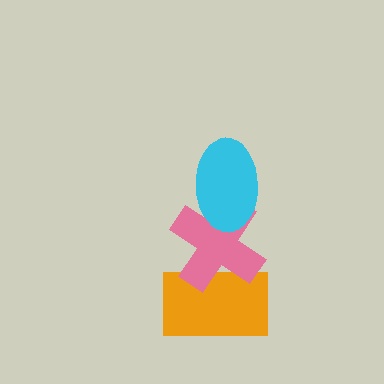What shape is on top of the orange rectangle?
The pink cross is on top of the orange rectangle.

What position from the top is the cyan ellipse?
The cyan ellipse is 1st from the top.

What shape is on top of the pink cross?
The cyan ellipse is on top of the pink cross.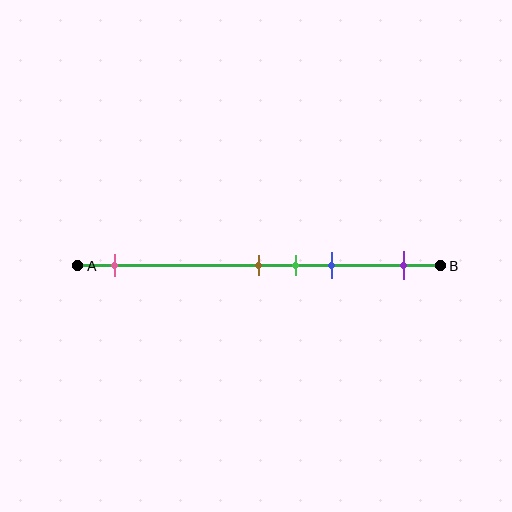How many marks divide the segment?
There are 5 marks dividing the segment.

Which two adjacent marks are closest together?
The brown and green marks are the closest adjacent pair.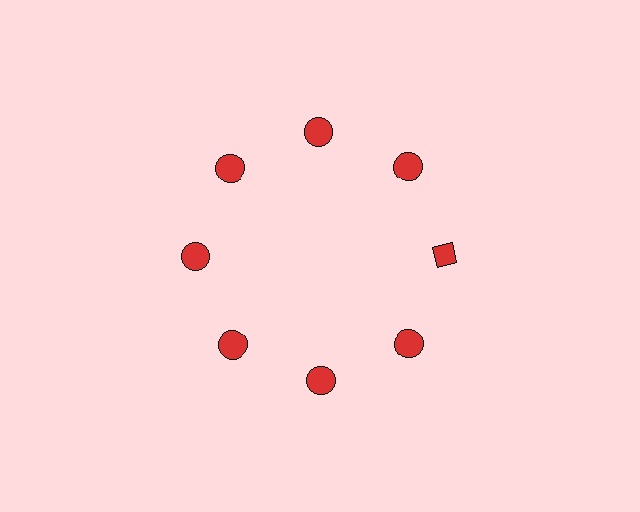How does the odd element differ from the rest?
It has a different shape: diamond instead of circle.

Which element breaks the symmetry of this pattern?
The red diamond at roughly the 3 o'clock position breaks the symmetry. All other shapes are red circles.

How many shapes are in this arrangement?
There are 8 shapes arranged in a ring pattern.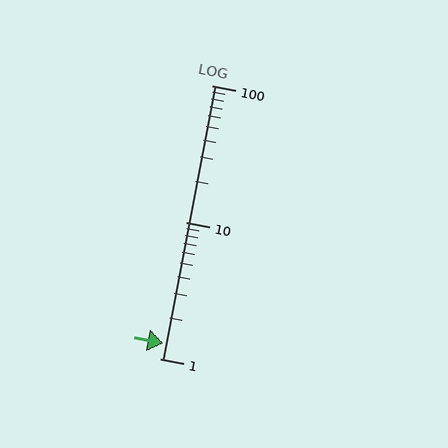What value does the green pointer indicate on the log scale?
The pointer indicates approximately 1.3.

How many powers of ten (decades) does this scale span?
The scale spans 2 decades, from 1 to 100.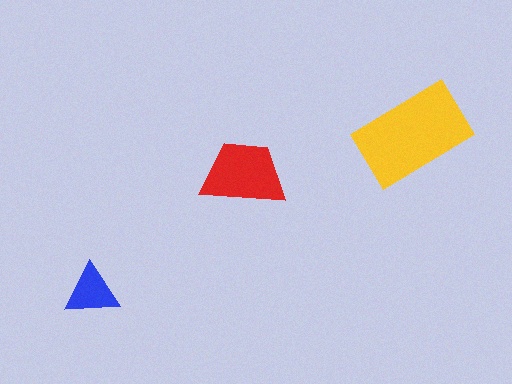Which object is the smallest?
The blue triangle.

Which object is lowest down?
The blue triangle is bottommost.